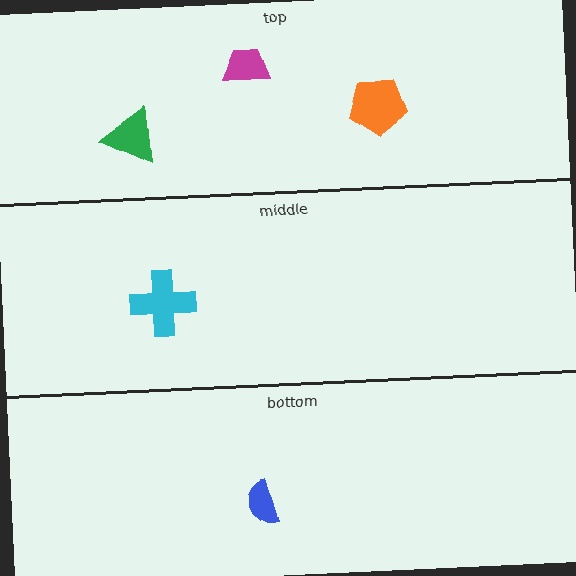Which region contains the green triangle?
The top region.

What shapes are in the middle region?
The cyan cross.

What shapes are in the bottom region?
The blue semicircle.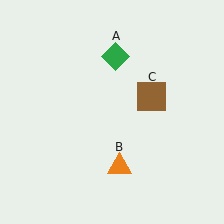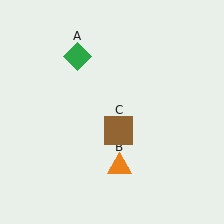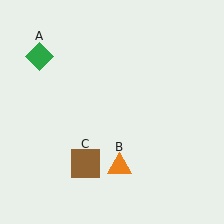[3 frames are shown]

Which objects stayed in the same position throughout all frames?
Orange triangle (object B) remained stationary.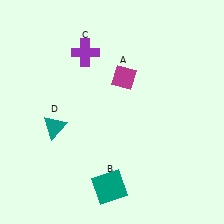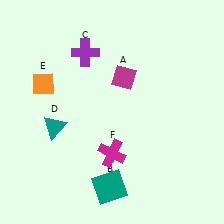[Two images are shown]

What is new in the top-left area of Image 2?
An orange diamond (E) was added in the top-left area of Image 2.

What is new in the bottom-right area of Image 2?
A magenta cross (F) was added in the bottom-right area of Image 2.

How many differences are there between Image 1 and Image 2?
There are 2 differences between the two images.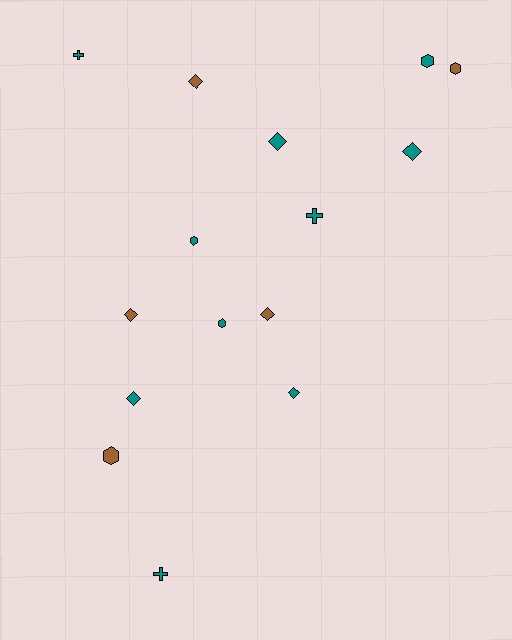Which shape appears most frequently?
Diamond, with 7 objects.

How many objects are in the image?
There are 15 objects.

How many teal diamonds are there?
There are 4 teal diamonds.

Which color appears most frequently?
Teal, with 10 objects.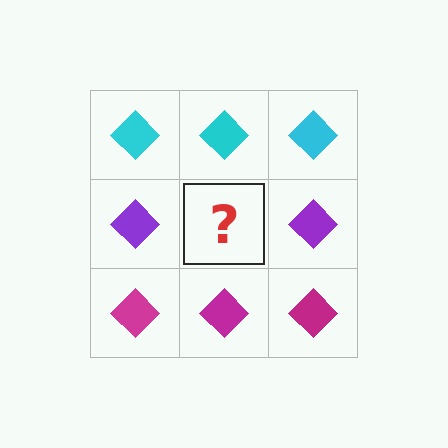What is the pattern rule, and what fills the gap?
The rule is that each row has a consistent color. The gap should be filled with a purple diamond.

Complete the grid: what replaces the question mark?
The question mark should be replaced with a purple diamond.